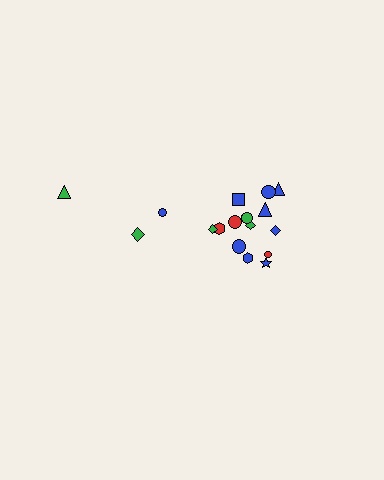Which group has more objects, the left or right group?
The right group.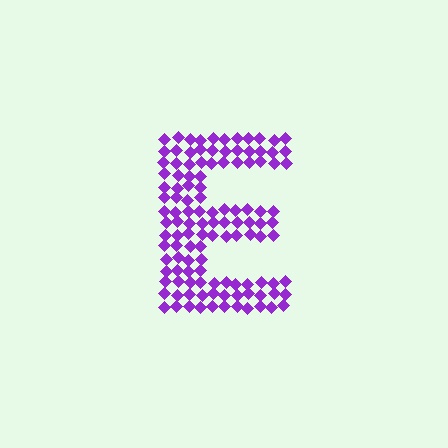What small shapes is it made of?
It is made of small diamonds.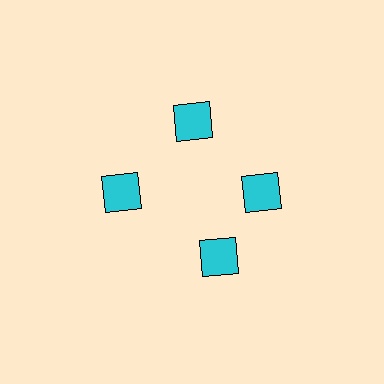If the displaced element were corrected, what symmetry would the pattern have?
It would have 4-fold rotational symmetry — the pattern would map onto itself every 90 degrees.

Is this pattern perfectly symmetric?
No. The 4 cyan squares are arranged in a ring, but one element near the 6 o'clock position is rotated out of alignment along the ring, breaking the 4-fold rotational symmetry.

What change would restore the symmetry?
The symmetry would be restored by rotating it back into even spacing with its neighbors so that all 4 squares sit at equal angles and equal distance from the center.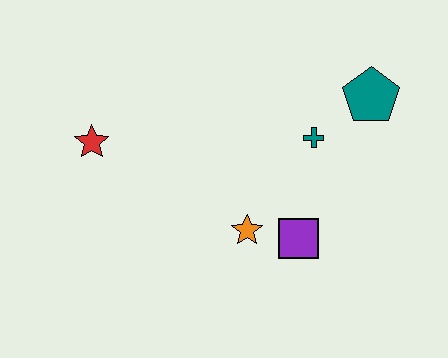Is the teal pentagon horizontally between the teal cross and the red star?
No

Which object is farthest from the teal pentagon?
The red star is farthest from the teal pentagon.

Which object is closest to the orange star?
The purple square is closest to the orange star.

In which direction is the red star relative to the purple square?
The red star is to the left of the purple square.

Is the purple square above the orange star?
No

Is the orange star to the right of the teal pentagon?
No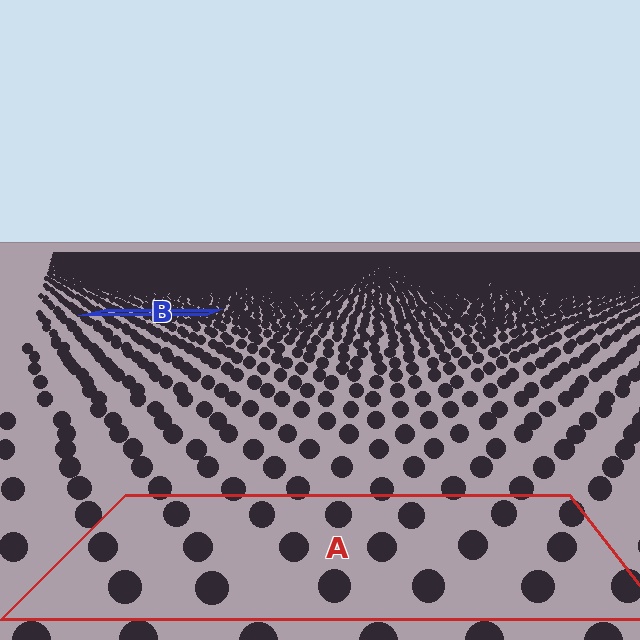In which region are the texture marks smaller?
The texture marks are smaller in region B, because it is farther away.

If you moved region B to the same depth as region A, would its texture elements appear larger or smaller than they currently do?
They would appear larger. At a closer depth, the same texture elements are projected at a bigger on-screen size.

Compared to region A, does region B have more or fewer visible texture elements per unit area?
Region B has more texture elements per unit area — they are packed more densely because it is farther away.